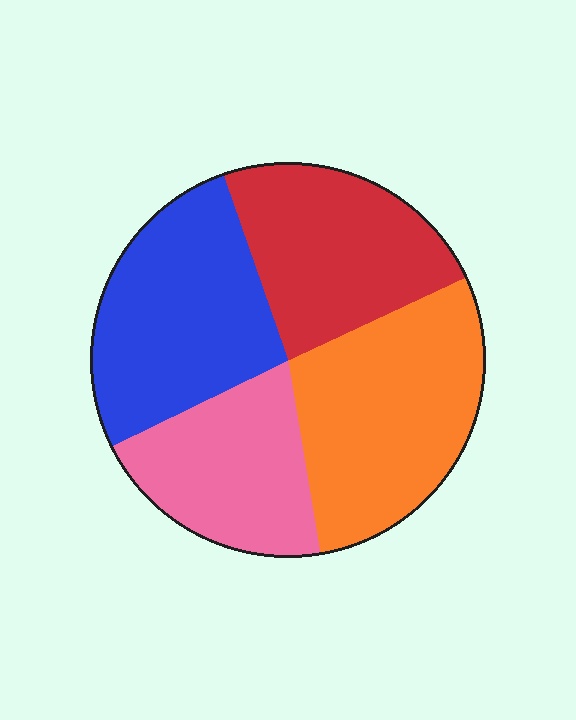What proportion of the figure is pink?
Pink takes up about one fifth (1/5) of the figure.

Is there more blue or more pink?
Blue.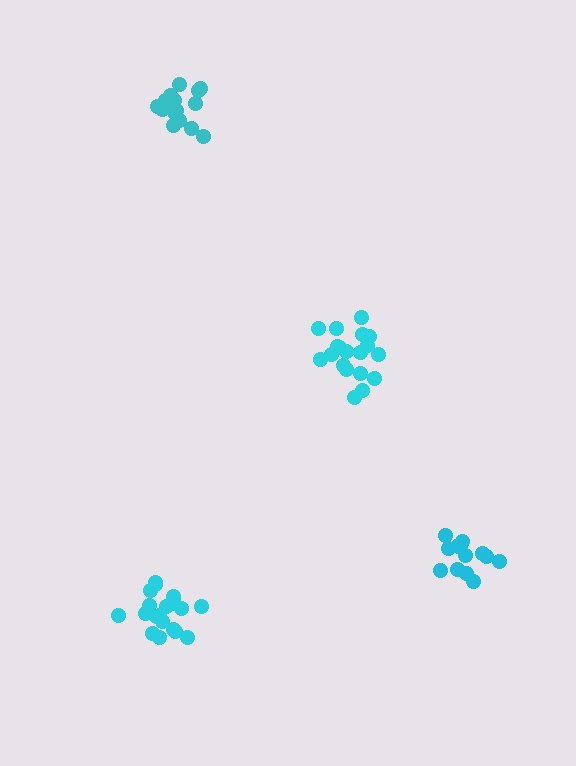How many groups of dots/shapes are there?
There are 4 groups.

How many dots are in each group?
Group 1: 15 dots, Group 2: 13 dots, Group 3: 19 dots, Group 4: 19 dots (66 total).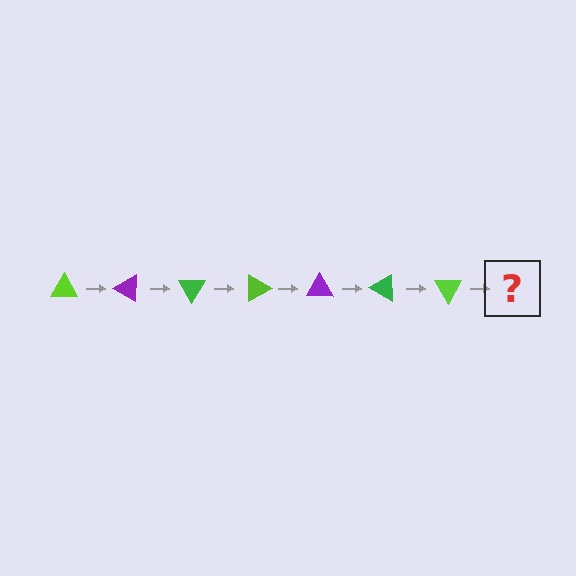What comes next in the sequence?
The next element should be a purple triangle, rotated 210 degrees from the start.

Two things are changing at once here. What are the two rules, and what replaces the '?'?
The two rules are that it rotates 30 degrees each step and the color cycles through lime, purple, and green. The '?' should be a purple triangle, rotated 210 degrees from the start.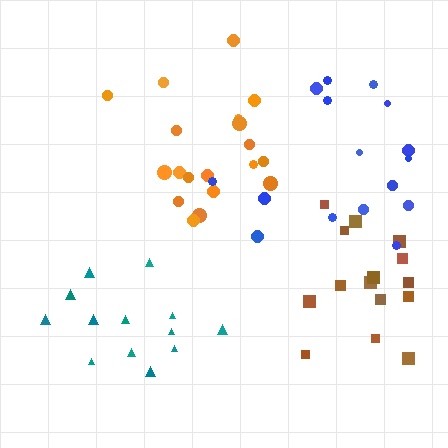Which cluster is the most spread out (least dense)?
Blue.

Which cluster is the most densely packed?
Orange.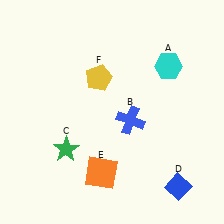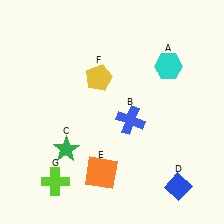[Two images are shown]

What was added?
A lime cross (G) was added in Image 2.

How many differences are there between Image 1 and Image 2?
There is 1 difference between the two images.